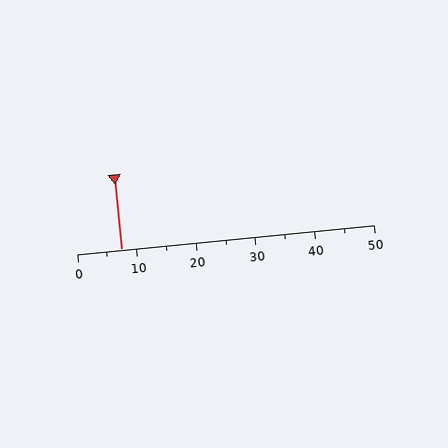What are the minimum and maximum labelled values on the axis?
The axis runs from 0 to 50.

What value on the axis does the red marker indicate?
The marker indicates approximately 7.5.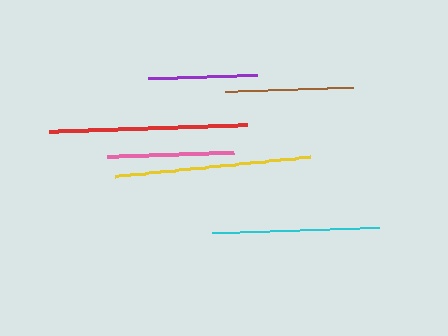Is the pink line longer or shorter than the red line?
The red line is longer than the pink line.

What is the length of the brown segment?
The brown segment is approximately 129 pixels long.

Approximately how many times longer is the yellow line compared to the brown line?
The yellow line is approximately 1.5 times the length of the brown line.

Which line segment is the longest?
The red line is the longest at approximately 197 pixels.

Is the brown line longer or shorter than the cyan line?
The cyan line is longer than the brown line.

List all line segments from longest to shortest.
From longest to shortest: red, yellow, cyan, brown, pink, purple.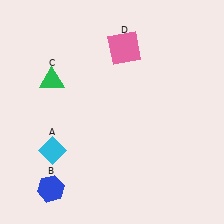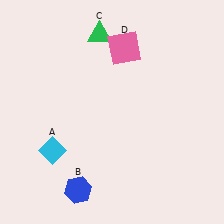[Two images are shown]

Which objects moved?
The objects that moved are: the blue hexagon (B), the green triangle (C).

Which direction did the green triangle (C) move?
The green triangle (C) moved right.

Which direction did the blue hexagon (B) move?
The blue hexagon (B) moved right.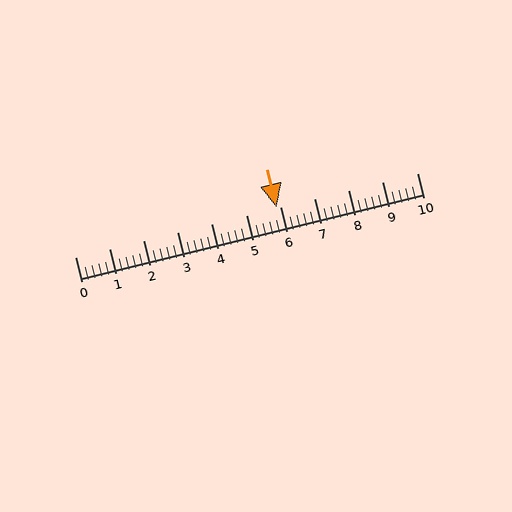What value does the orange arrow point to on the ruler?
The orange arrow points to approximately 5.9.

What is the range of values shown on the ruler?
The ruler shows values from 0 to 10.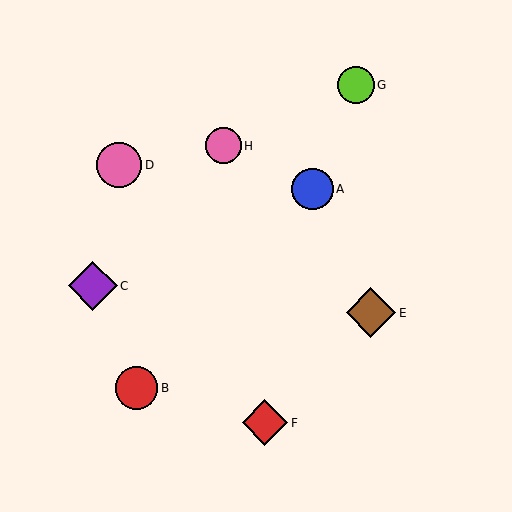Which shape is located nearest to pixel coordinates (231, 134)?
The pink circle (labeled H) at (223, 146) is nearest to that location.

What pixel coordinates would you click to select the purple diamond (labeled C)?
Click at (93, 286) to select the purple diamond C.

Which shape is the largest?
The brown diamond (labeled E) is the largest.